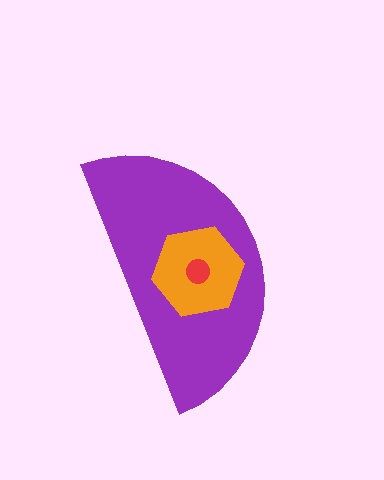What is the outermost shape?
The purple semicircle.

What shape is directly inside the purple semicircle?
The orange hexagon.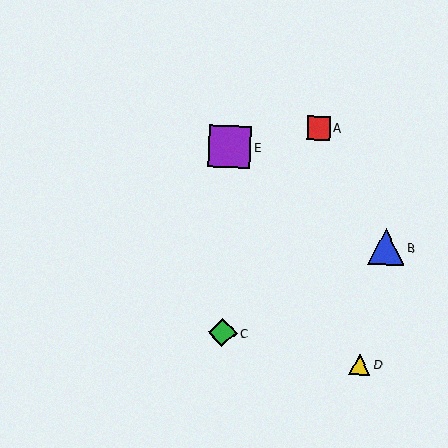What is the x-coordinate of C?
Object C is at x≈223.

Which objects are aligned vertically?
Objects C, E are aligned vertically.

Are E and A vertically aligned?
No, E is at x≈230 and A is at x≈318.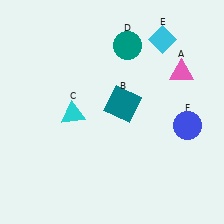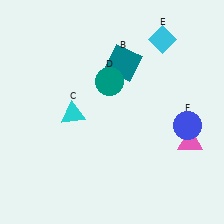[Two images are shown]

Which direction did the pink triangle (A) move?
The pink triangle (A) moved down.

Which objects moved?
The objects that moved are: the pink triangle (A), the teal square (B), the teal circle (D).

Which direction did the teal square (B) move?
The teal square (B) moved up.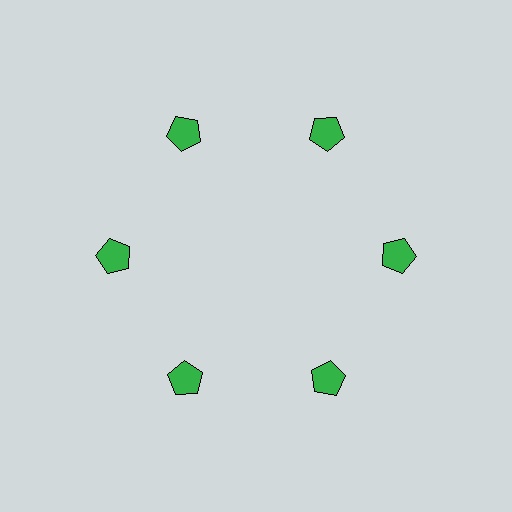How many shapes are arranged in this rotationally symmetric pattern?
There are 6 shapes, arranged in 6 groups of 1.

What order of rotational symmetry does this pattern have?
This pattern has 6-fold rotational symmetry.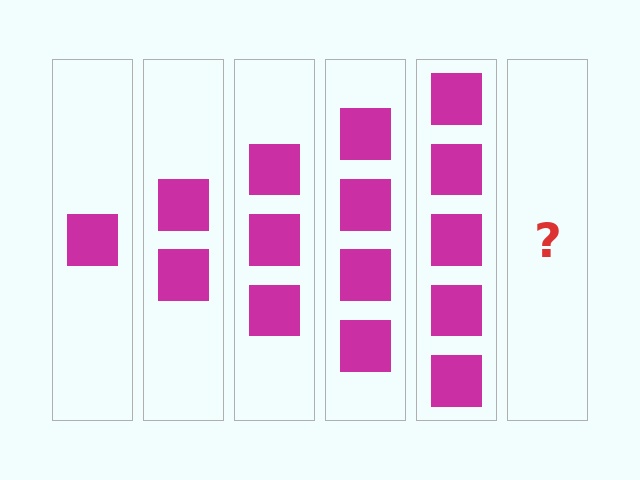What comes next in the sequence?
The next element should be 6 squares.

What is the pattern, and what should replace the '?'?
The pattern is that each step adds one more square. The '?' should be 6 squares.